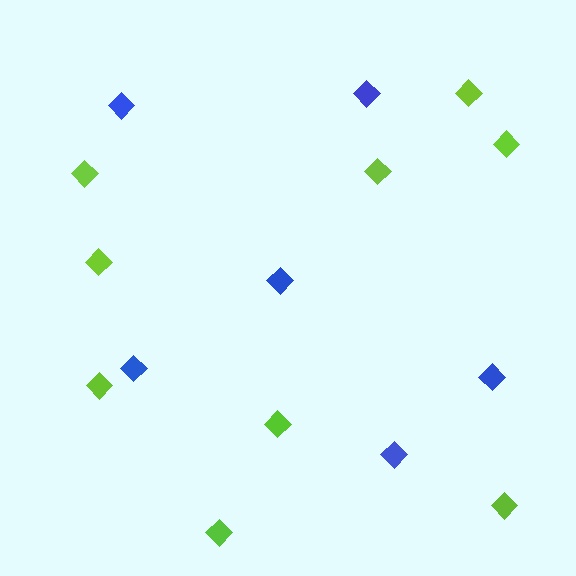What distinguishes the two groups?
There are 2 groups: one group of lime diamonds (9) and one group of blue diamonds (6).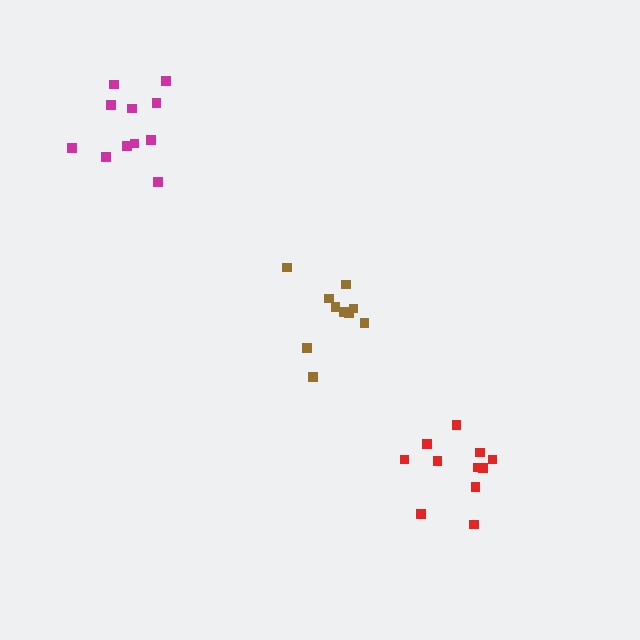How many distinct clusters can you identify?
There are 3 distinct clusters.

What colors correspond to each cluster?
The clusters are colored: magenta, brown, red.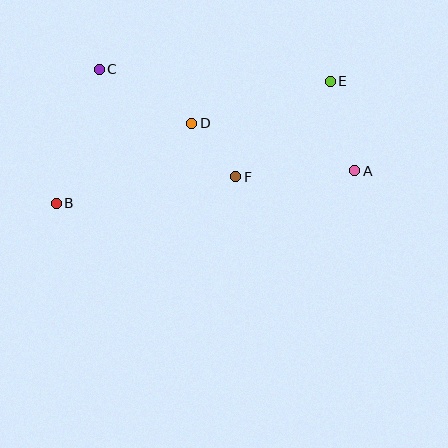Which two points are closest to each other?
Points D and F are closest to each other.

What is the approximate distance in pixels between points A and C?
The distance between A and C is approximately 275 pixels.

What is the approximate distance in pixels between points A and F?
The distance between A and F is approximately 119 pixels.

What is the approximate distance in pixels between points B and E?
The distance between B and E is approximately 300 pixels.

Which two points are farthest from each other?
Points A and B are farthest from each other.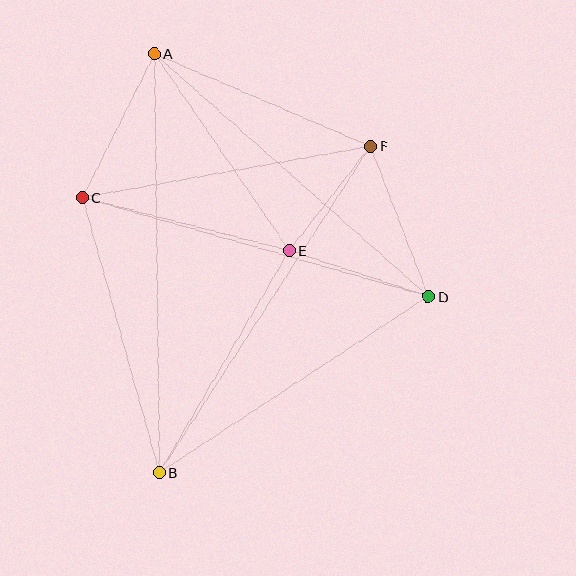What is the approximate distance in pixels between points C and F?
The distance between C and F is approximately 293 pixels.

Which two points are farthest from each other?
Points A and B are farthest from each other.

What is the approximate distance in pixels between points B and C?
The distance between B and C is approximately 286 pixels.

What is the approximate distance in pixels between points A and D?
The distance between A and D is approximately 366 pixels.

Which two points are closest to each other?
Points E and F are closest to each other.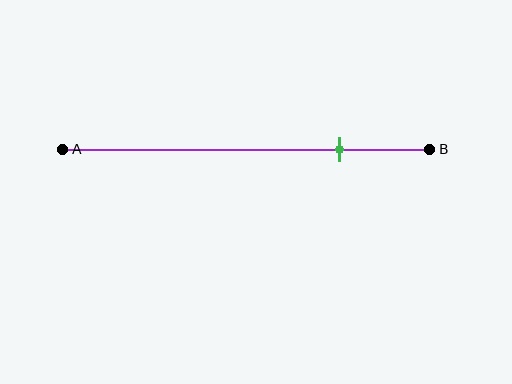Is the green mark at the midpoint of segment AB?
No, the mark is at about 75% from A, not at the 50% midpoint.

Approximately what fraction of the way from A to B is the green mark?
The green mark is approximately 75% of the way from A to B.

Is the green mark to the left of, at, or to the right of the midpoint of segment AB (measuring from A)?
The green mark is to the right of the midpoint of segment AB.